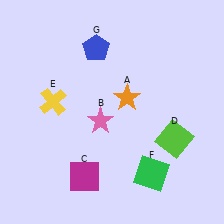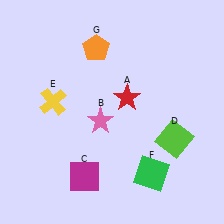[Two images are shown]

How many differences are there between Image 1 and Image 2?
There are 2 differences between the two images.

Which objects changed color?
A changed from orange to red. G changed from blue to orange.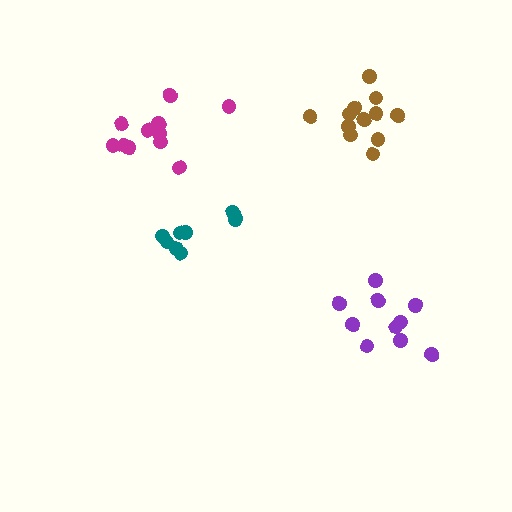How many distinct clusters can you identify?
There are 4 distinct clusters.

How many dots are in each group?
Group 1: 8 dots, Group 2: 11 dots, Group 3: 12 dots, Group 4: 10 dots (41 total).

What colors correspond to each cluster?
The clusters are colored: teal, magenta, brown, purple.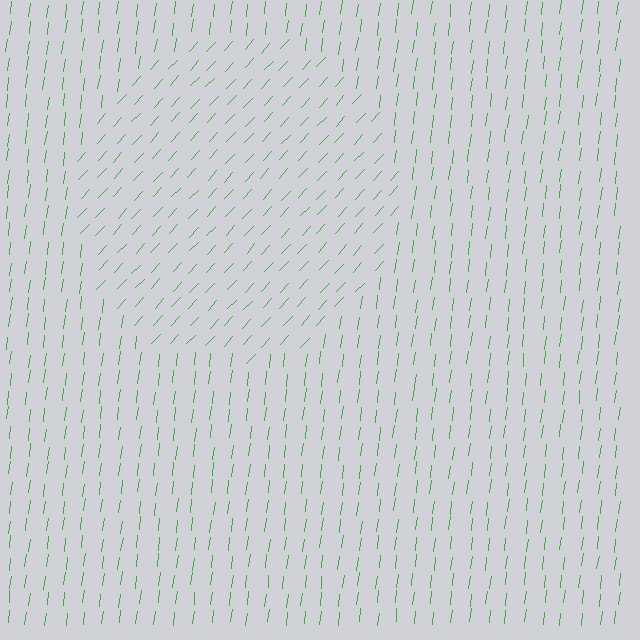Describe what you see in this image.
The image is filled with small green line segments. A circle region in the image has lines oriented differently from the surrounding lines, creating a visible texture boundary.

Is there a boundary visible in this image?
Yes, there is a texture boundary formed by a change in line orientation.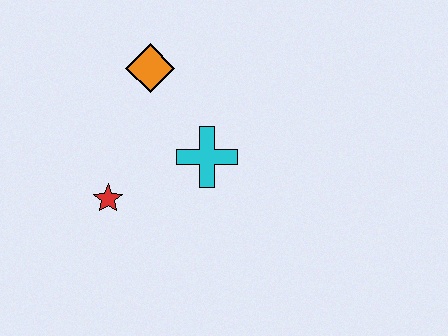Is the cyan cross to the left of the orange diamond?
No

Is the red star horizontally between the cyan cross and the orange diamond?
No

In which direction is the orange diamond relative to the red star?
The orange diamond is above the red star.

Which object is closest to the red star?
The cyan cross is closest to the red star.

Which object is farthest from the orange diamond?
The red star is farthest from the orange diamond.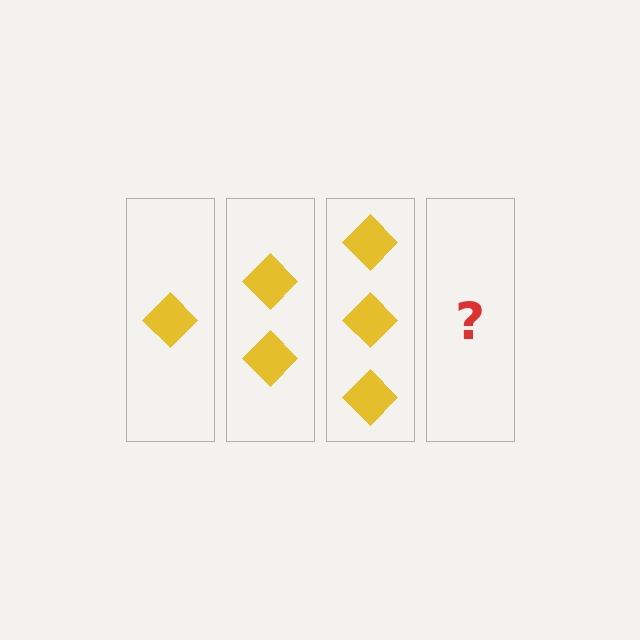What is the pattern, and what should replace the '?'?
The pattern is that each step adds one more diamond. The '?' should be 4 diamonds.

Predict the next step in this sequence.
The next step is 4 diamonds.